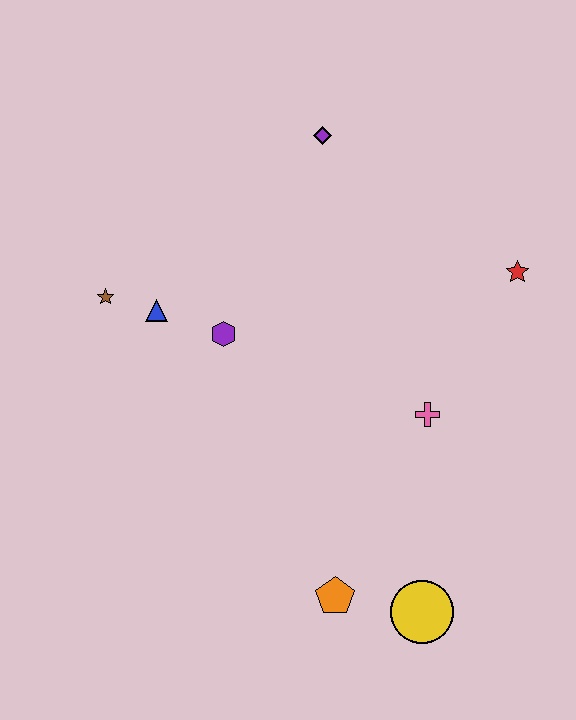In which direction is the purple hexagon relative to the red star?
The purple hexagon is to the left of the red star.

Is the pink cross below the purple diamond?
Yes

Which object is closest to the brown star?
The blue triangle is closest to the brown star.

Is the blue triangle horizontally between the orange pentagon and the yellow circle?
No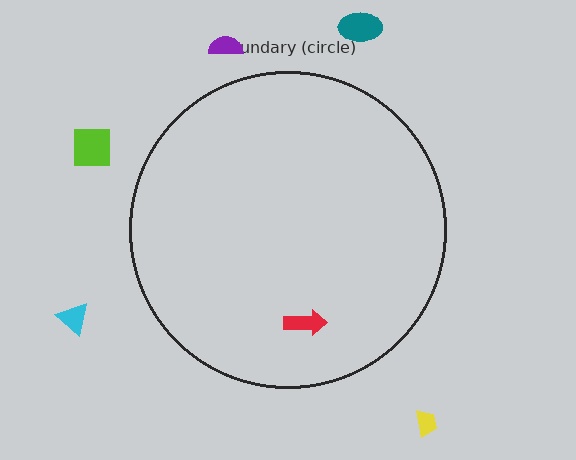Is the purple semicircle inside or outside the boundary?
Outside.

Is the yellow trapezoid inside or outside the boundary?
Outside.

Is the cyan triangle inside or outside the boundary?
Outside.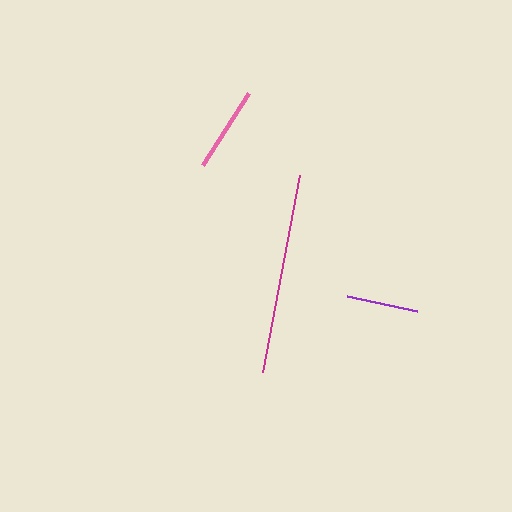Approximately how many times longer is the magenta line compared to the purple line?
The magenta line is approximately 2.8 times the length of the purple line.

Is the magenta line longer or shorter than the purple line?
The magenta line is longer than the purple line.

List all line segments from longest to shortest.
From longest to shortest: magenta, pink, purple.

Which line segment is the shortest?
The purple line is the shortest at approximately 71 pixels.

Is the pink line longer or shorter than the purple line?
The pink line is longer than the purple line.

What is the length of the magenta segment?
The magenta segment is approximately 200 pixels long.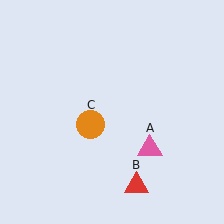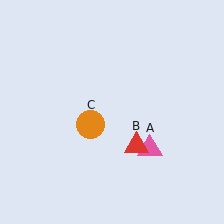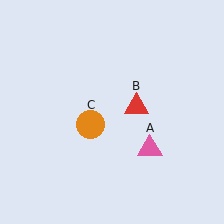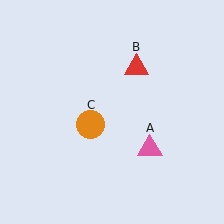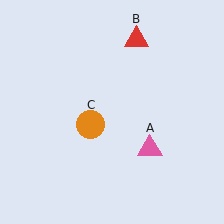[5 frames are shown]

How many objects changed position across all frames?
1 object changed position: red triangle (object B).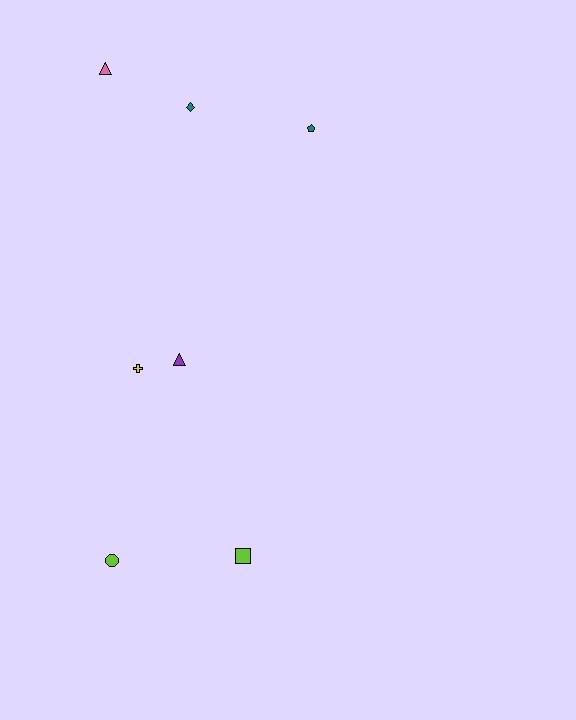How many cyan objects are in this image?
There are no cyan objects.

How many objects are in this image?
There are 7 objects.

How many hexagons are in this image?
There are no hexagons.